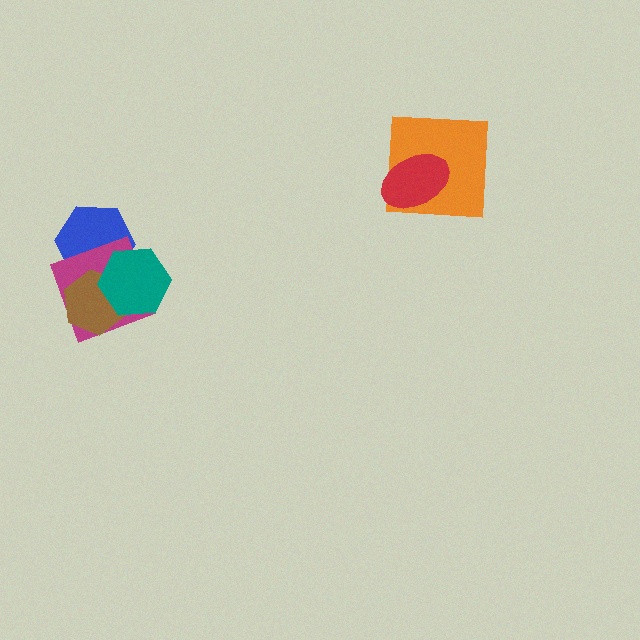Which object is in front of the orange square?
The red ellipse is in front of the orange square.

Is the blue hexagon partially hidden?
Yes, it is partially covered by another shape.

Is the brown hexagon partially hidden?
Yes, it is partially covered by another shape.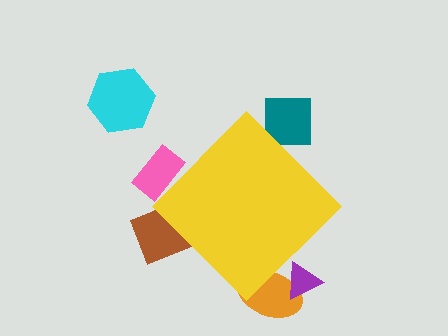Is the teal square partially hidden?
Yes, the teal square is partially hidden behind the yellow diamond.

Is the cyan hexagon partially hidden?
No, the cyan hexagon is fully visible.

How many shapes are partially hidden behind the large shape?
5 shapes are partially hidden.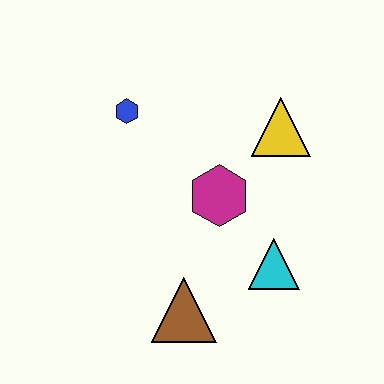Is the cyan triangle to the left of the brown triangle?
No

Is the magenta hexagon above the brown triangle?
Yes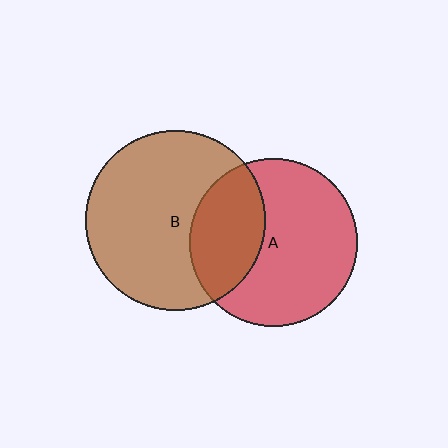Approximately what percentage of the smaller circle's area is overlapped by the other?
Approximately 35%.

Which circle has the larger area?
Circle B (brown).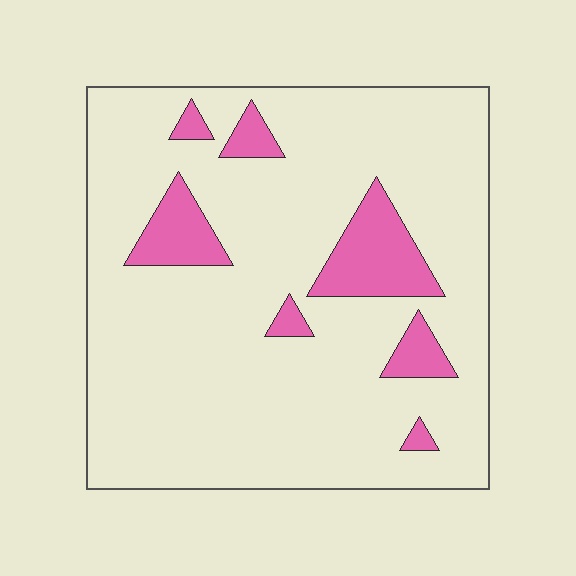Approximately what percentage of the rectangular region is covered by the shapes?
Approximately 15%.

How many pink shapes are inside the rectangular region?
7.